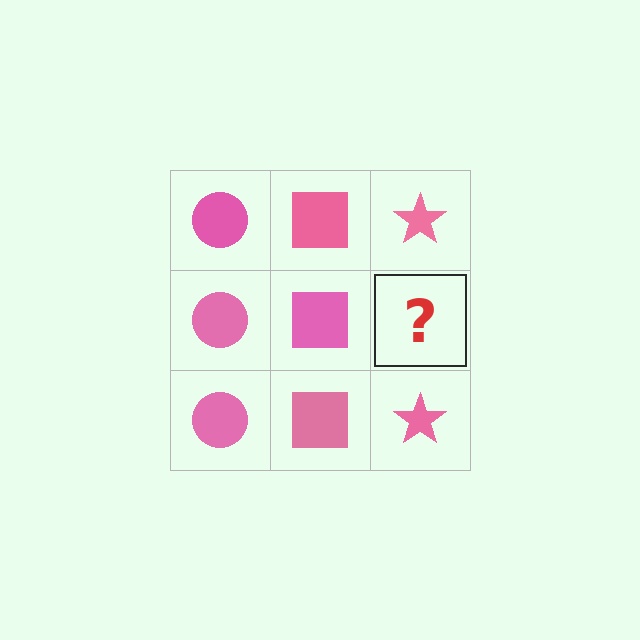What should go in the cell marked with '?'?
The missing cell should contain a pink star.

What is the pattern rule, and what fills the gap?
The rule is that each column has a consistent shape. The gap should be filled with a pink star.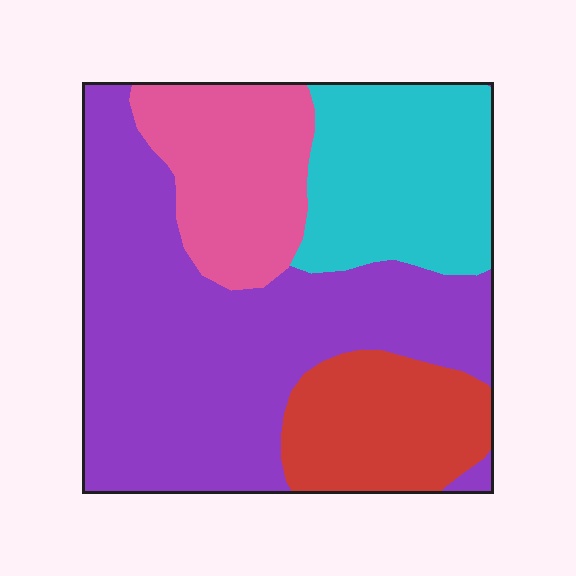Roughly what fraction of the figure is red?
Red takes up about one sixth (1/6) of the figure.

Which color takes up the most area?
Purple, at roughly 45%.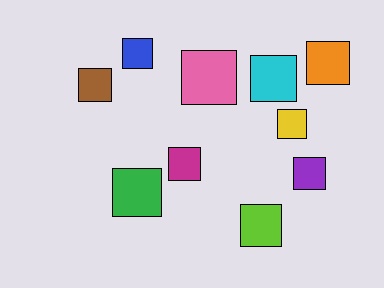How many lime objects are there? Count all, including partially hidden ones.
There is 1 lime object.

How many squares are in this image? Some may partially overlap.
There are 10 squares.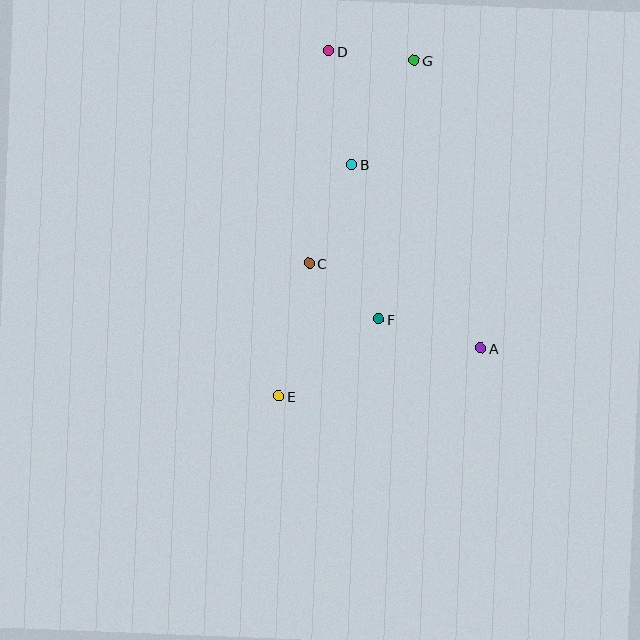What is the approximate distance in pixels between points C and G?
The distance between C and G is approximately 229 pixels.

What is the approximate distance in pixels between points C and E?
The distance between C and E is approximately 136 pixels.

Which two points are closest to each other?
Points D and G are closest to each other.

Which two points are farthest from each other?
Points E and G are farthest from each other.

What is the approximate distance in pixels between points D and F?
The distance between D and F is approximately 273 pixels.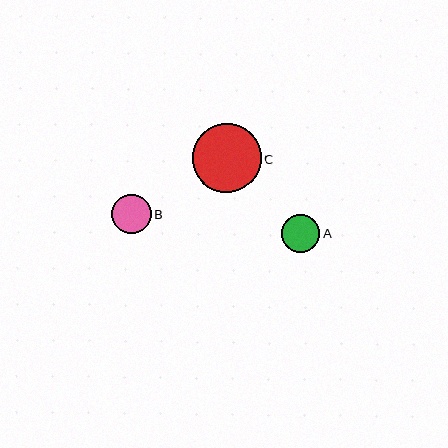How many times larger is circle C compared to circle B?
Circle C is approximately 1.8 times the size of circle B.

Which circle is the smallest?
Circle A is the smallest with a size of approximately 39 pixels.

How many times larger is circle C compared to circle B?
Circle C is approximately 1.8 times the size of circle B.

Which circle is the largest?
Circle C is the largest with a size of approximately 69 pixels.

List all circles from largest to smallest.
From largest to smallest: C, B, A.